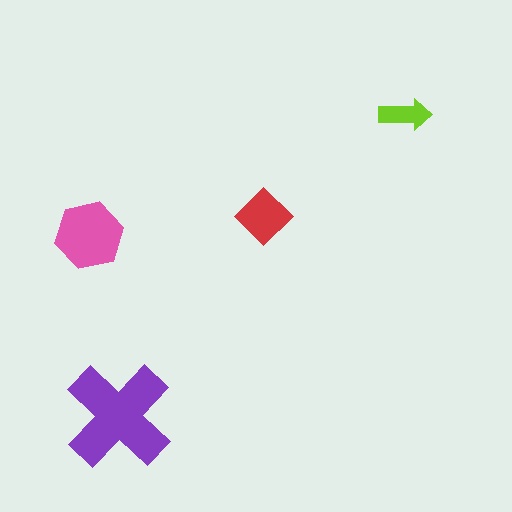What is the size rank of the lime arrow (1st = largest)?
4th.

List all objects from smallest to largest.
The lime arrow, the red diamond, the pink hexagon, the purple cross.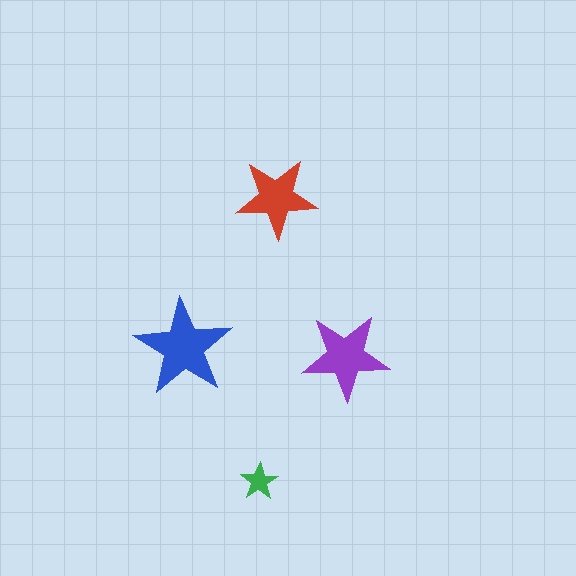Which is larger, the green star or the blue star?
The blue one.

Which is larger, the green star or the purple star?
The purple one.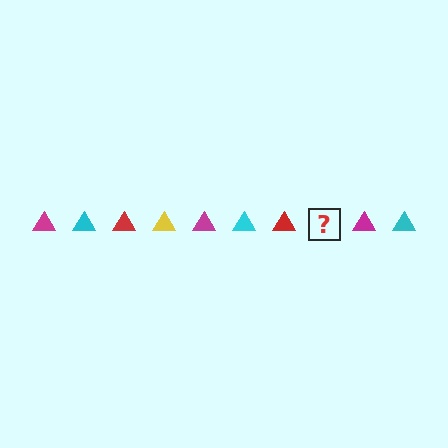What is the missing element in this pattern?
The missing element is a yellow triangle.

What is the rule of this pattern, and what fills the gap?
The rule is that the pattern cycles through magenta, cyan, red, yellow triangles. The gap should be filled with a yellow triangle.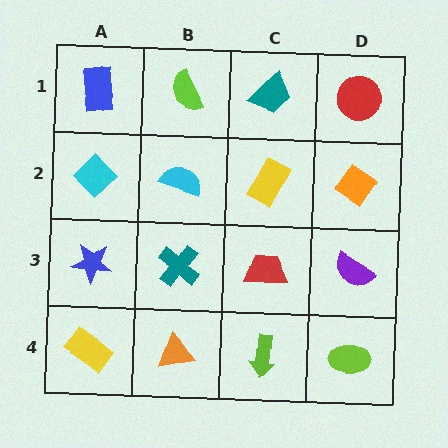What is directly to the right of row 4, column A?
An orange triangle.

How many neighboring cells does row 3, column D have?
3.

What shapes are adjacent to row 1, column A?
A cyan diamond (row 2, column A), a lime semicircle (row 1, column B).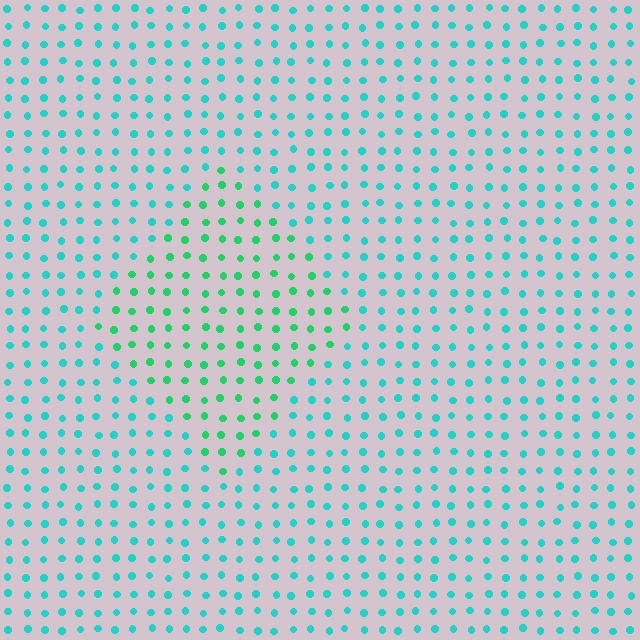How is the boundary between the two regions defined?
The boundary is defined purely by a slight shift in hue (about 32 degrees). Spacing, size, and orientation are identical on both sides.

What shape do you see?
I see a diamond.